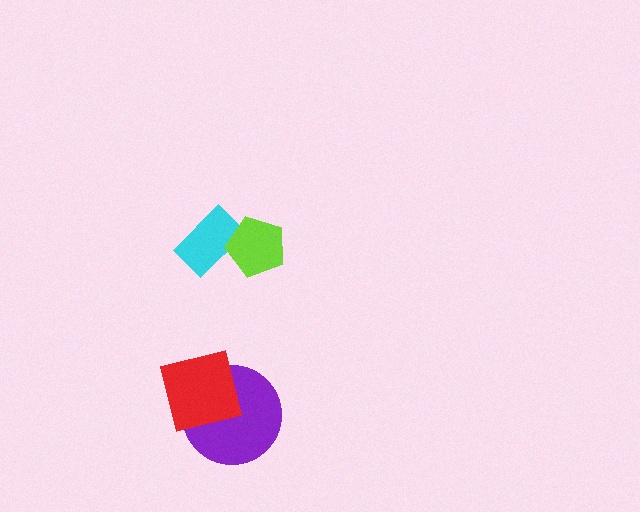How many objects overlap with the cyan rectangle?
1 object overlaps with the cyan rectangle.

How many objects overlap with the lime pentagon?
1 object overlaps with the lime pentagon.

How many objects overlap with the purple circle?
1 object overlaps with the purple circle.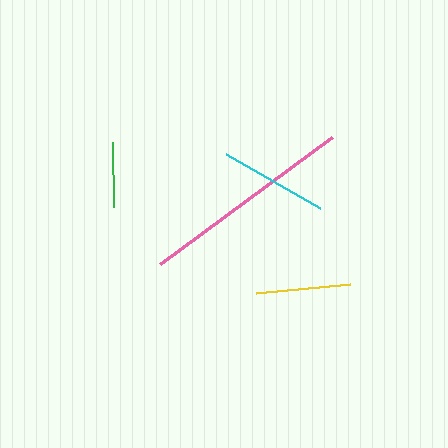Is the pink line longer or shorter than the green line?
The pink line is longer than the green line.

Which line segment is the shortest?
The green line is the shortest at approximately 64 pixels.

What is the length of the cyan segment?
The cyan segment is approximately 109 pixels long.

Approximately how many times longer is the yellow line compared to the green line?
The yellow line is approximately 1.5 times the length of the green line.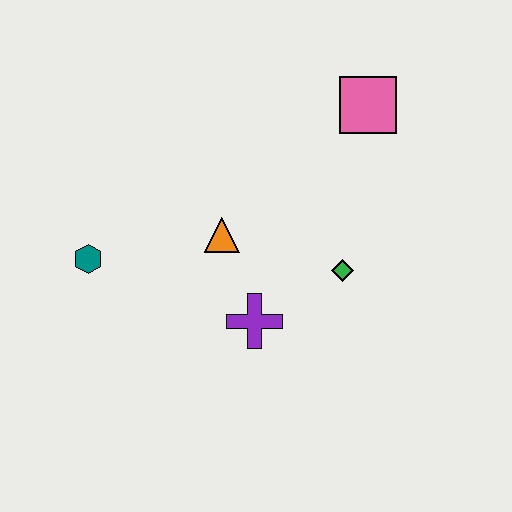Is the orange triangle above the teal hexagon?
Yes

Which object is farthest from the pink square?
The teal hexagon is farthest from the pink square.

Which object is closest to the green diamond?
The purple cross is closest to the green diamond.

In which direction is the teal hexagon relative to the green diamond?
The teal hexagon is to the left of the green diamond.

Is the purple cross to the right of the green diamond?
No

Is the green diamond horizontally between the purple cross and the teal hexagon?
No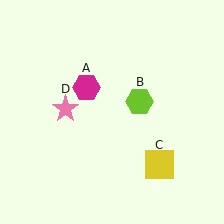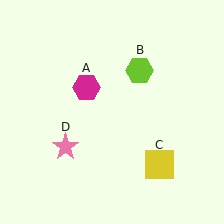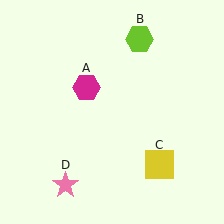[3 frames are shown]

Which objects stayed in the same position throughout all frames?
Magenta hexagon (object A) and yellow square (object C) remained stationary.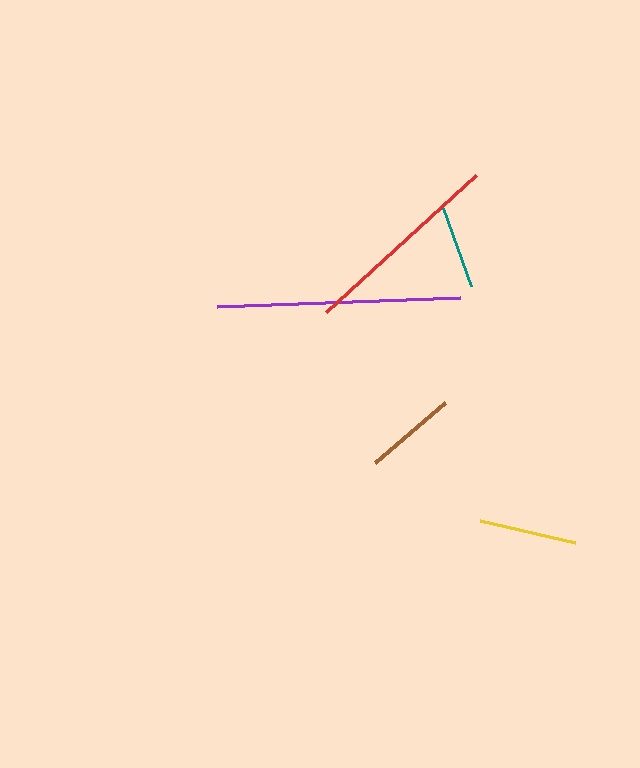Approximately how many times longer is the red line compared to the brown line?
The red line is approximately 2.2 times the length of the brown line.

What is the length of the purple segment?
The purple segment is approximately 244 pixels long.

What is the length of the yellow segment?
The yellow segment is approximately 97 pixels long.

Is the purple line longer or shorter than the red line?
The purple line is longer than the red line.